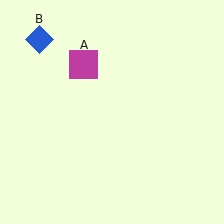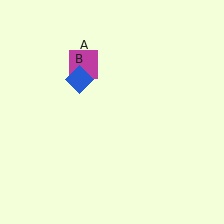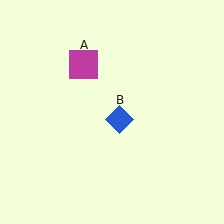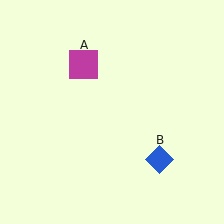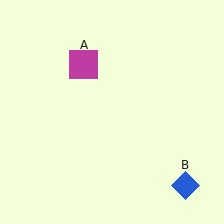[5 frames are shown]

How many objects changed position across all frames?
1 object changed position: blue diamond (object B).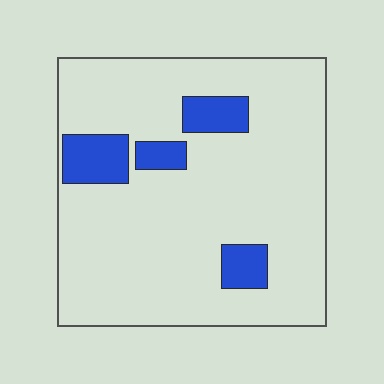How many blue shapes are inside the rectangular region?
4.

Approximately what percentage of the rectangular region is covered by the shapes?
Approximately 15%.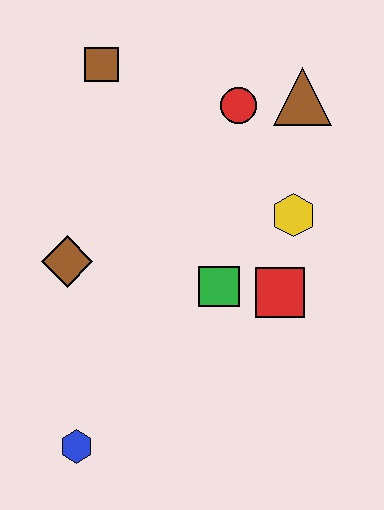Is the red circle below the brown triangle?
Yes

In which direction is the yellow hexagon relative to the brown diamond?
The yellow hexagon is to the right of the brown diamond.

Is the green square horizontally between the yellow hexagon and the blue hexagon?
Yes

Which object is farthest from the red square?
The brown square is farthest from the red square.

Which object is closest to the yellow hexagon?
The red square is closest to the yellow hexagon.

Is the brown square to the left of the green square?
Yes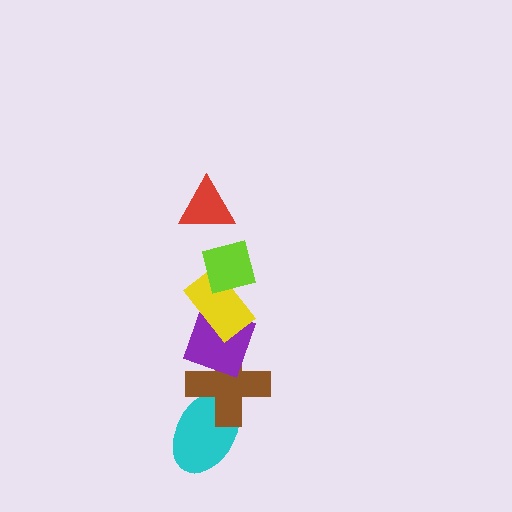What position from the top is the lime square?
The lime square is 2nd from the top.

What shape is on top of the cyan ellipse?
The brown cross is on top of the cyan ellipse.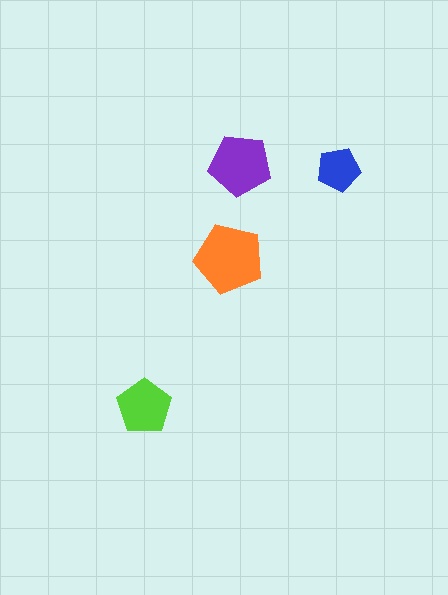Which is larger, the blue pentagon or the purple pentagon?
The purple one.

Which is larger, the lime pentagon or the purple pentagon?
The purple one.